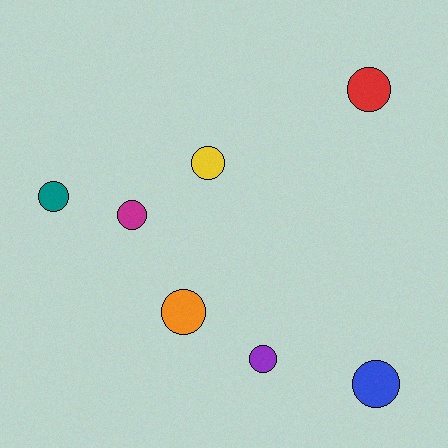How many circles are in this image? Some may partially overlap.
There are 7 circles.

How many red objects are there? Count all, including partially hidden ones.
There is 1 red object.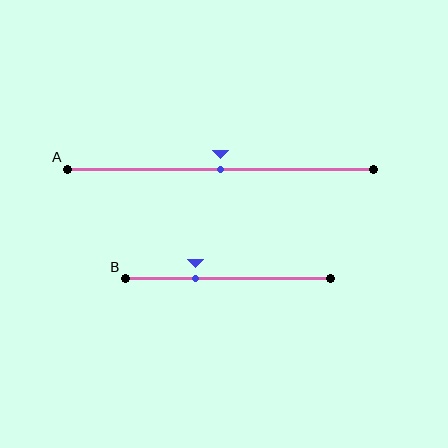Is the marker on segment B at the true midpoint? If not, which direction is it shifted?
No, the marker on segment B is shifted to the left by about 16% of the segment length.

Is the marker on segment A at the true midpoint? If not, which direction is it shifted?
Yes, the marker on segment A is at the true midpoint.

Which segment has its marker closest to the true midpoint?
Segment A has its marker closest to the true midpoint.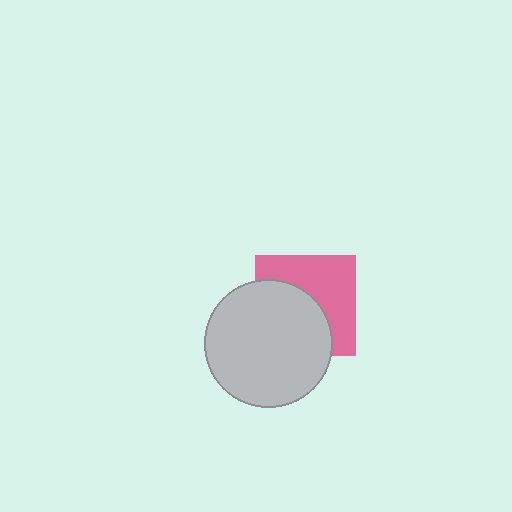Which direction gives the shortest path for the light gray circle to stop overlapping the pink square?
Moving toward the lower-left gives the shortest separation.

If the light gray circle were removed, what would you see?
You would see the complete pink square.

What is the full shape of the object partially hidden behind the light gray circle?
The partially hidden object is a pink square.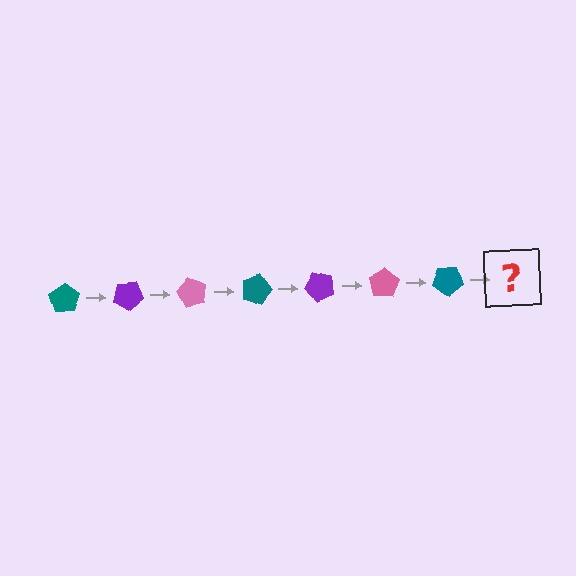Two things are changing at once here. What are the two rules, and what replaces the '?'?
The two rules are that it rotates 30 degrees each step and the color cycles through teal, purple, and pink. The '?' should be a purple pentagon, rotated 210 degrees from the start.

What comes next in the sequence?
The next element should be a purple pentagon, rotated 210 degrees from the start.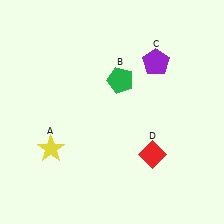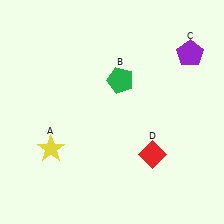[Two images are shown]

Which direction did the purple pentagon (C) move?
The purple pentagon (C) moved right.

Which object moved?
The purple pentagon (C) moved right.